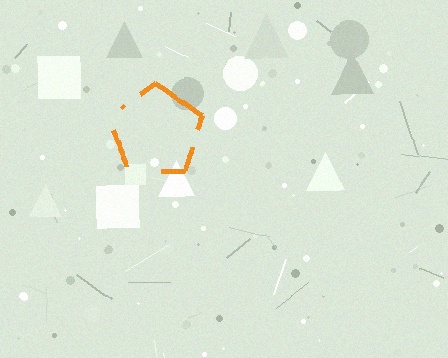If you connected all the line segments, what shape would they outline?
They would outline a pentagon.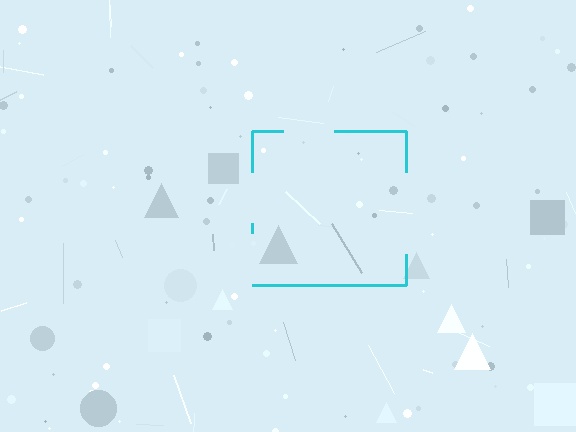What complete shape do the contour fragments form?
The contour fragments form a square.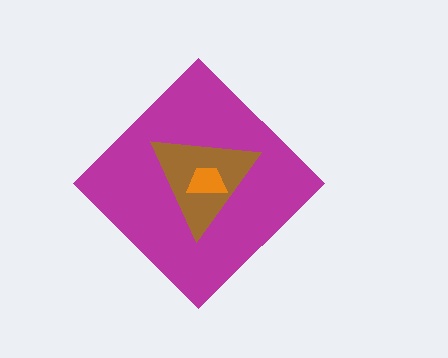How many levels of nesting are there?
3.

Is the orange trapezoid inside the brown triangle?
Yes.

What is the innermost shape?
The orange trapezoid.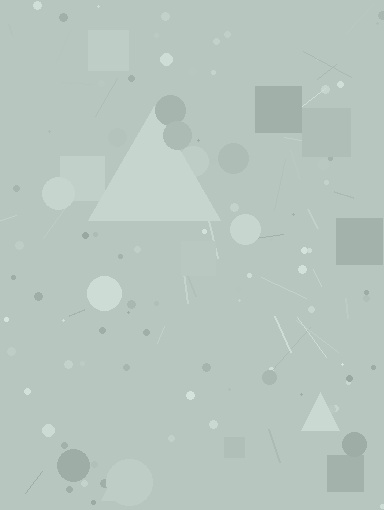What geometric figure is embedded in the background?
A triangle is embedded in the background.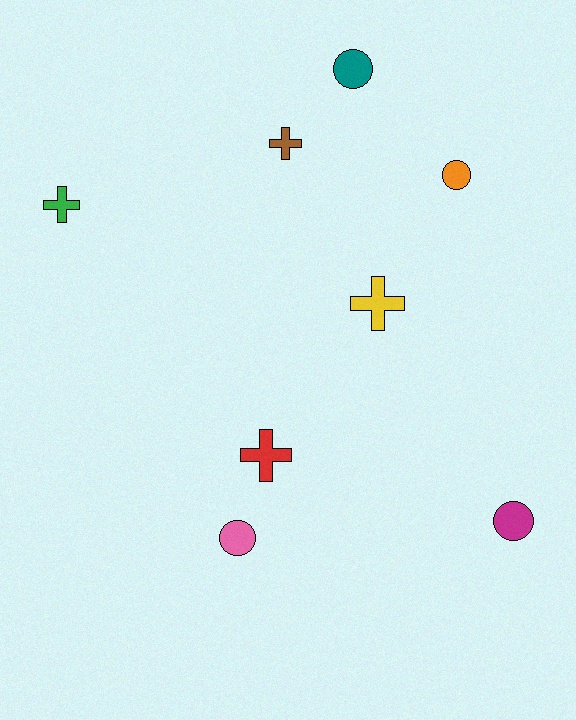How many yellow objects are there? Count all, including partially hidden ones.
There is 1 yellow object.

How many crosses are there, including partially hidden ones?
There are 4 crosses.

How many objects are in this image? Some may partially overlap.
There are 8 objects.